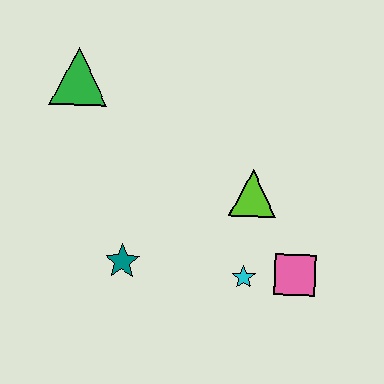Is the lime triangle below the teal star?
No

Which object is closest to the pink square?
The cyan star is closest to the pink square.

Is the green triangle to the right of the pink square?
No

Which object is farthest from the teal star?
The green triangle is farthest from the teal star.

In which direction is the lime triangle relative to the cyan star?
The lime triangle is above the cyan star.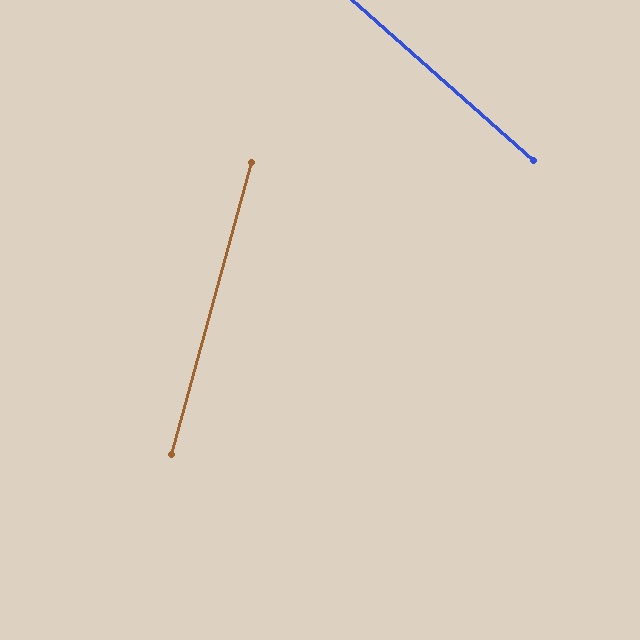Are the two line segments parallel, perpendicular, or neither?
Neither parallel nor perpendicular — they differ by about 64°.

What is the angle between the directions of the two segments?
Approximately 64 degrees.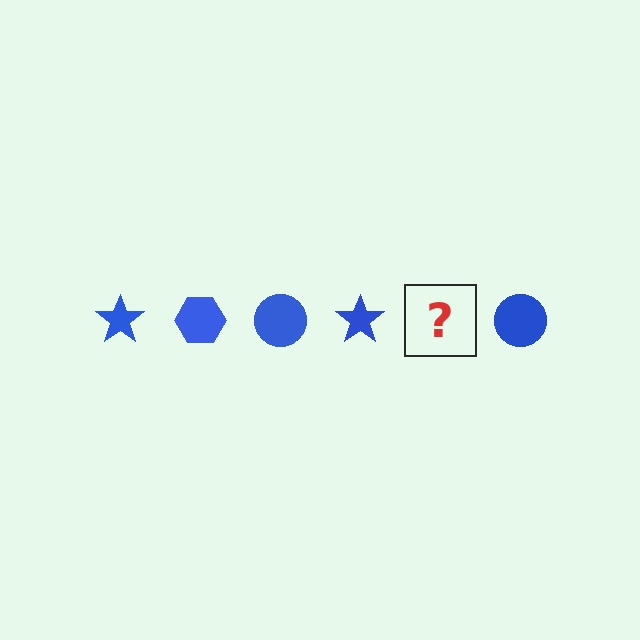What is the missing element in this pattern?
The missing element is a blue hexagon.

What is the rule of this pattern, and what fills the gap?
The rule is that the pattern cycles through star, hexagon, circle shapes in blue. The gap should be filled with a blue hexagon.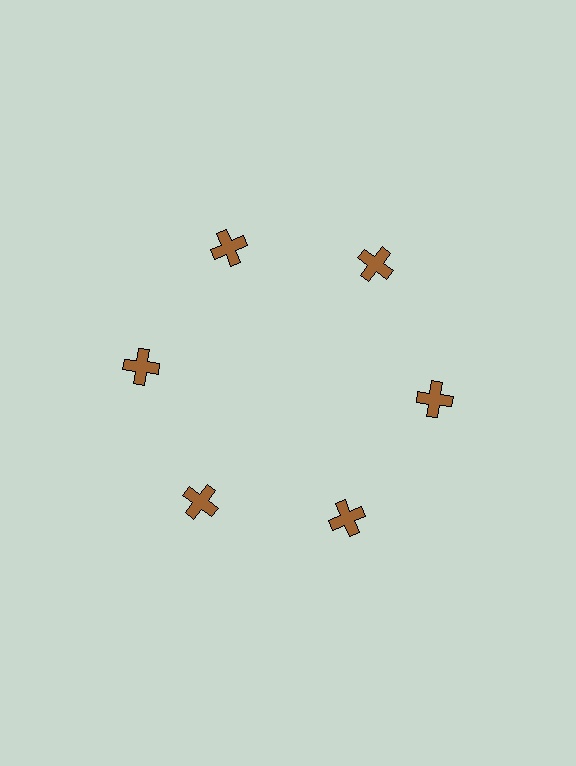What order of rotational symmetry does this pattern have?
This pattern has 6-fold rotational symmetry.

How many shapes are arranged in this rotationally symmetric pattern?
There are 6 shapes, arranged in 6 groups of 1.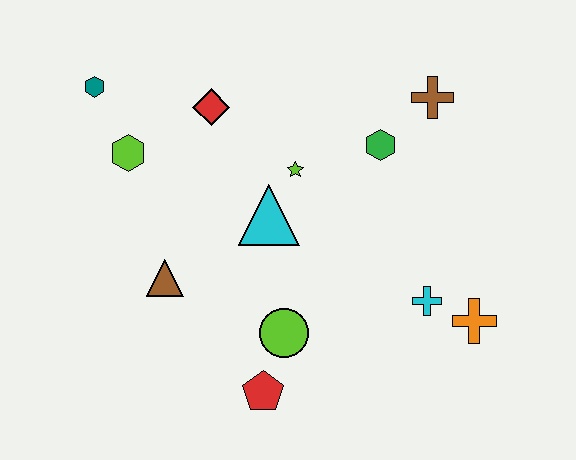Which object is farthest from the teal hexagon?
The orange cross is farthest from the teal hexagon.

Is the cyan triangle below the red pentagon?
No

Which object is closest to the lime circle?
The red pentagon is closest to the lime circle.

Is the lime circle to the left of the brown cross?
Yes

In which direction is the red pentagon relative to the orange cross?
The red pentagon is to the left of the orange cross.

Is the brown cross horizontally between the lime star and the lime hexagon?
No